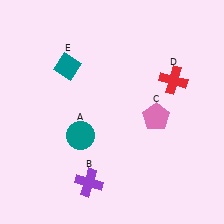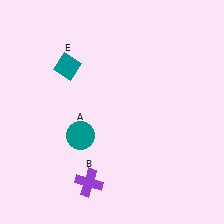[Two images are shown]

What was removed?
The pink pentagon (C), the red cross (D) were removed in Image 2.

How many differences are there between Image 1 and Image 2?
There are 2 differences between the two images.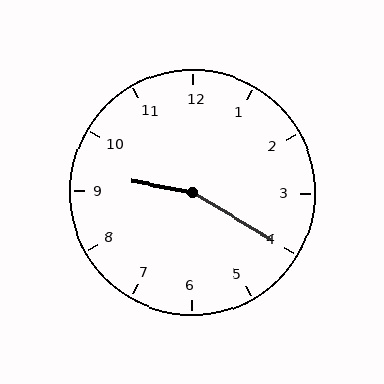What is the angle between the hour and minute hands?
Approximately 160 degrees.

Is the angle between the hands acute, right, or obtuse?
It is obtuse.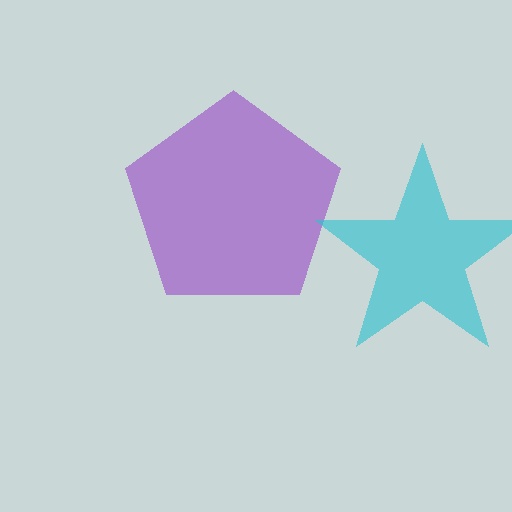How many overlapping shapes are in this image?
There are 2 overlapping shapes in the image.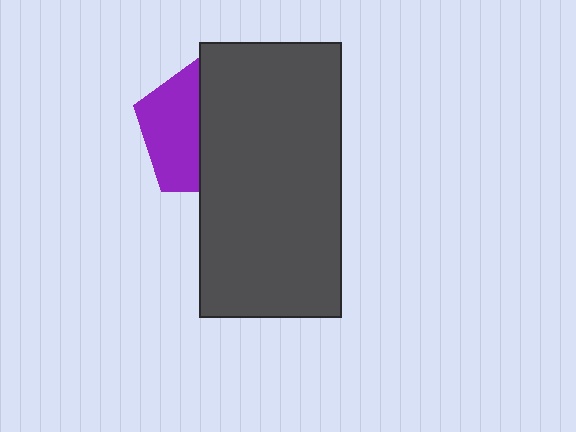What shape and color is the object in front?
The object in front is a dark gray rectangle.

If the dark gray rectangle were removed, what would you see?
You would see the complete purple pentagon.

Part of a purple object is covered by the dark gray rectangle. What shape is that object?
It is a pentagon.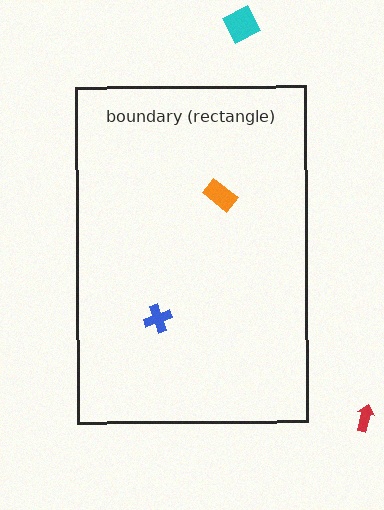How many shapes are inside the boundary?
2 inside, 2 outside.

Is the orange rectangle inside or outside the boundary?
Inside.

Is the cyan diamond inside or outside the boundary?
Outside.